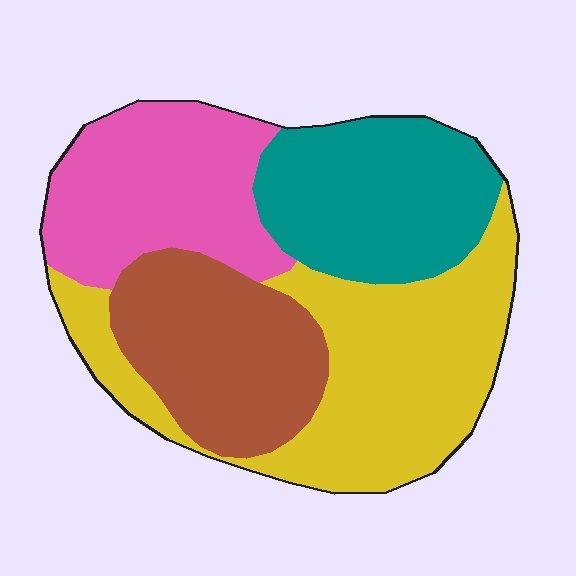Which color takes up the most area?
Yellow, at roughly 35%.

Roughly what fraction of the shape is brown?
Brown covers about 20% of the shape.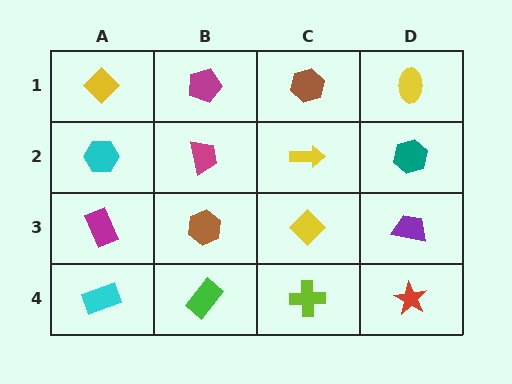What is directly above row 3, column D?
A teal hexagon.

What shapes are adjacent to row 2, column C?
A brown hexagon (row 1, column C), a yellow diamond (row 3, column C), a magenta trapezoid (row 2, column B), a teal hexagon (row 2, column D).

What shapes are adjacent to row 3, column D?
A teal hexagon (row 2, column D), a red star (row 4, column D), a yellow diamond (row 3, column C).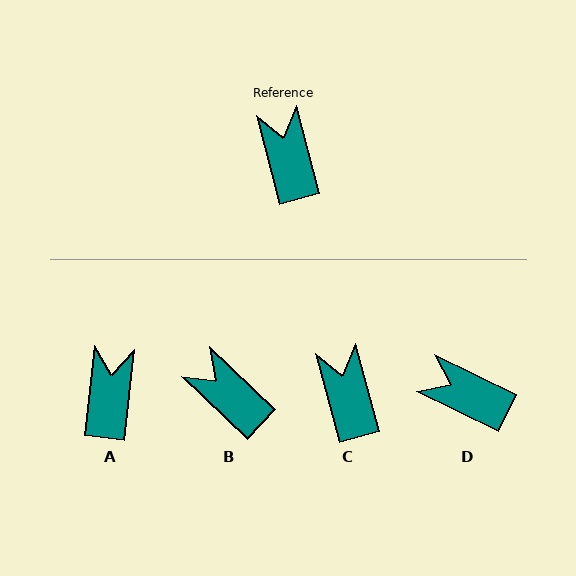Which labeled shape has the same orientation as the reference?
C.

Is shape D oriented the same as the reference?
No, it is off by about 49 degrees.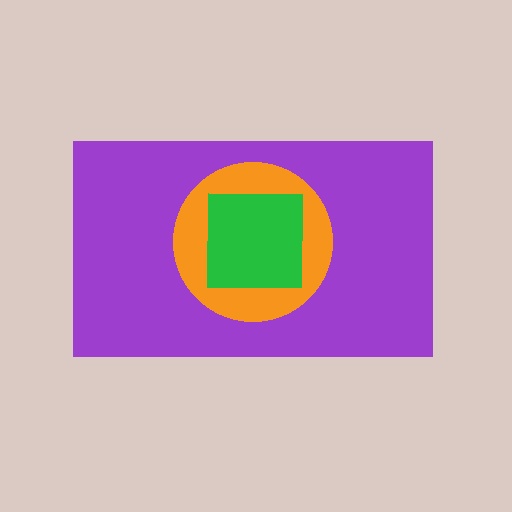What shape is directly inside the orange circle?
The green square.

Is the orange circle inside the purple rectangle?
Yes.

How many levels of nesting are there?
3.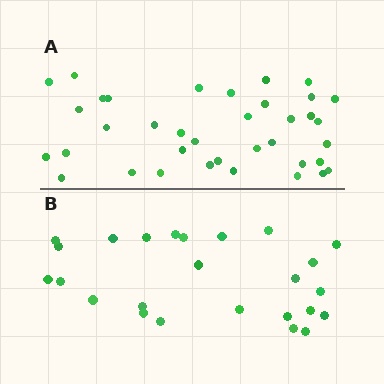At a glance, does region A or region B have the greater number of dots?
Region A (the top region) has more dots.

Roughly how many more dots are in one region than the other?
Region A has roughly 12 or so more dots than region B.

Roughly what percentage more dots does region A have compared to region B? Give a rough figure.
About 50% more.